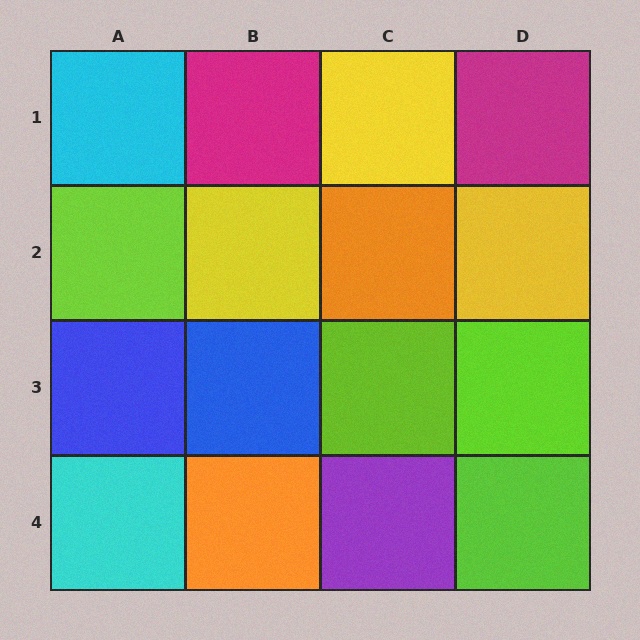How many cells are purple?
1 cell is purple.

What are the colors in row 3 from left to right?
Blue, blue, lime, lime.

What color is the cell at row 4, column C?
Purple.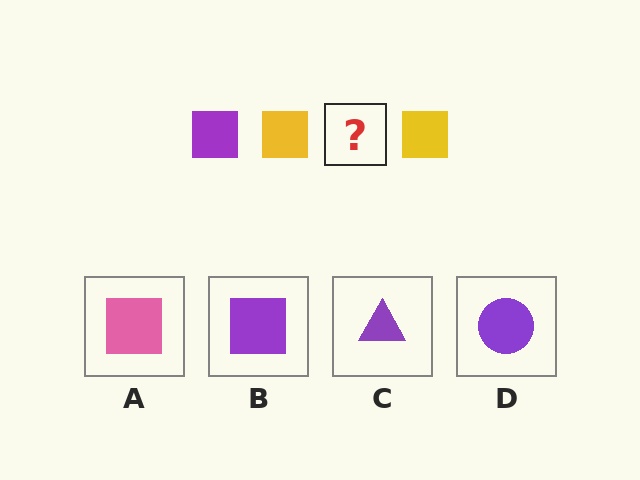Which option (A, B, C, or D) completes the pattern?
B.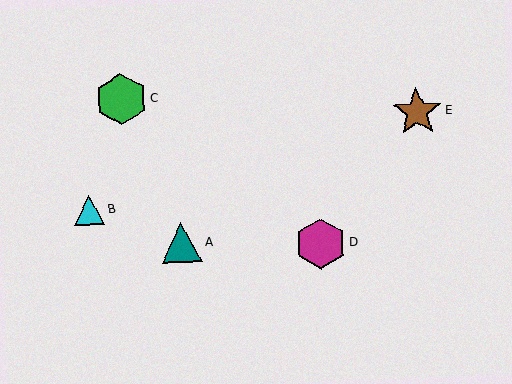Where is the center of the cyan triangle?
The center of the cyan triangle is at (89, 210).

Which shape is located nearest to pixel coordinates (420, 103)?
The brown star (labeled E) at (417, 112) is nearest to that location.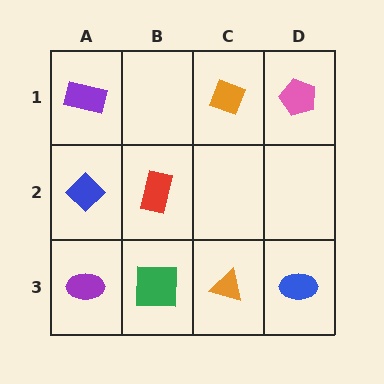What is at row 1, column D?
A pink pentagon.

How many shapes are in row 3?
4 shapes.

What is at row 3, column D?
A blue ellipse.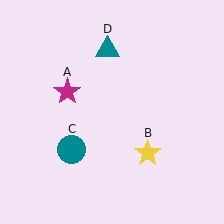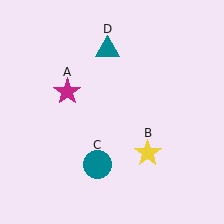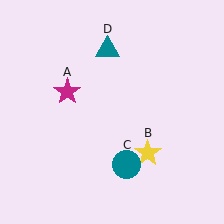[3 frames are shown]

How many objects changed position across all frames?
1 object changed position: teal circle (object C).